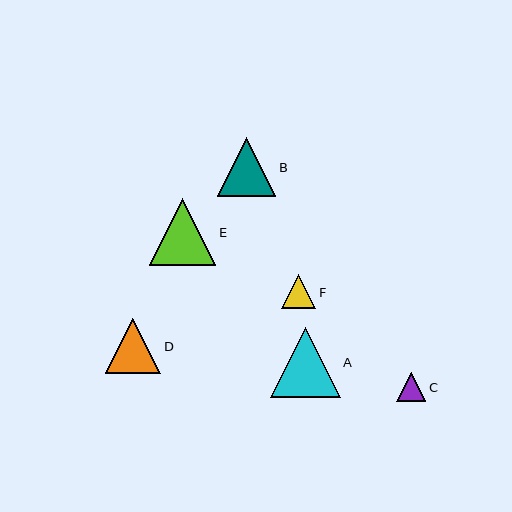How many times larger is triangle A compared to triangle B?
Triangle A is approximately 1.2 times the size of triangle B.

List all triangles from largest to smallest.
From largest to smallest: A, E, B, D, F, C.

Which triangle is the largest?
Triangle A is the largest with a size of approximately 69 pixels.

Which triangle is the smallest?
Triangle C is the smallest with a size of approximately 29 pixels.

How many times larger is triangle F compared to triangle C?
Triangle F is approximately 1.2 times the size of triangle C.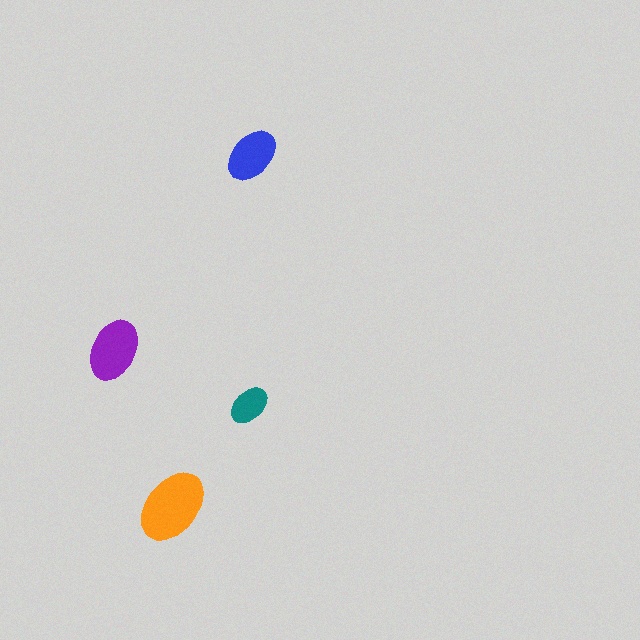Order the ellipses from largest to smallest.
the orange one, the purple one, the blue one, the teal one.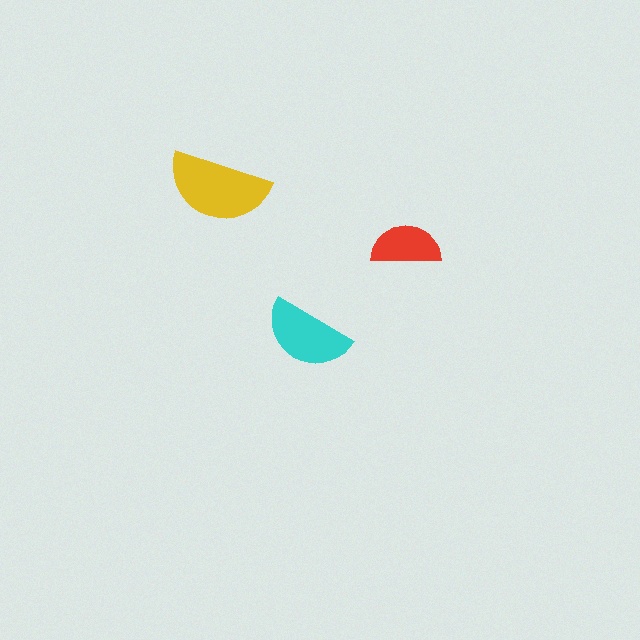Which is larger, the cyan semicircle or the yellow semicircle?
The yellow one.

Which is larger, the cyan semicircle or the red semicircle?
The cyan one.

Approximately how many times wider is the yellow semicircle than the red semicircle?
About 1.5 times wider.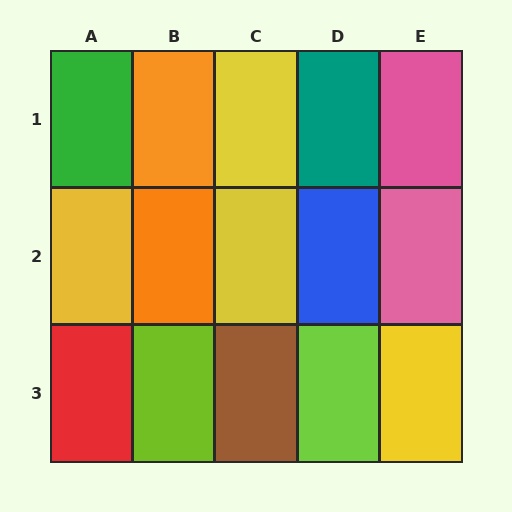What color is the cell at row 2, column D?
Blue.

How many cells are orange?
2 cells are orange.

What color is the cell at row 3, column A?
Red.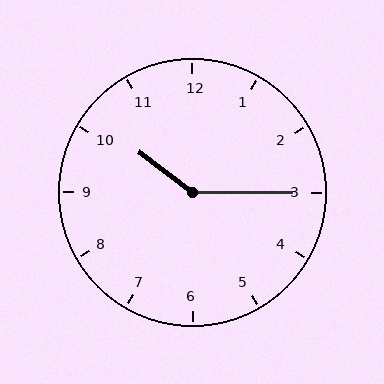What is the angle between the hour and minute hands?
Approximately 142 degrees.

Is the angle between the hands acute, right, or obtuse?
It is obtuse.